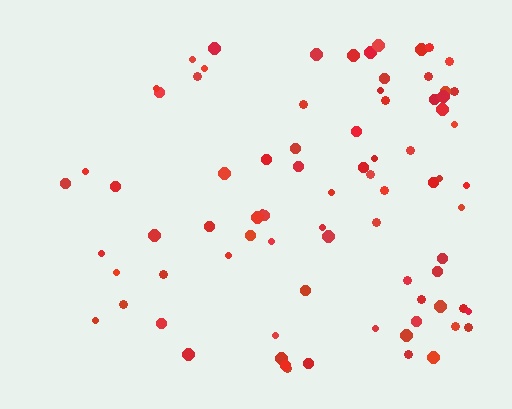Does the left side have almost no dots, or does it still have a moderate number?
Still a moderate number, just noticeably fewer than the right.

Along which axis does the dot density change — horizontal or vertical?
Horizontal.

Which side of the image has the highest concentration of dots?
The right.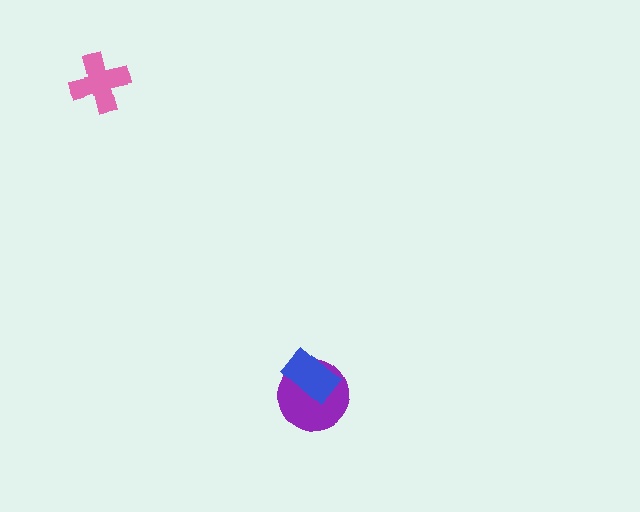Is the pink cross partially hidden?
No, no other shape covers it.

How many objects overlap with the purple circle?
1 object overlaps with the purple circle.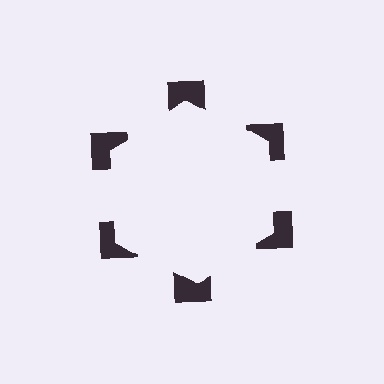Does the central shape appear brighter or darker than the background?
It typically appears slightly brighter than the background, even though no actual brightness change is drawn.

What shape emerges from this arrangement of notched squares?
An illusory hexagon — its edges are inferred from the aligned wedge cuts in the notched squares, not physically drawn.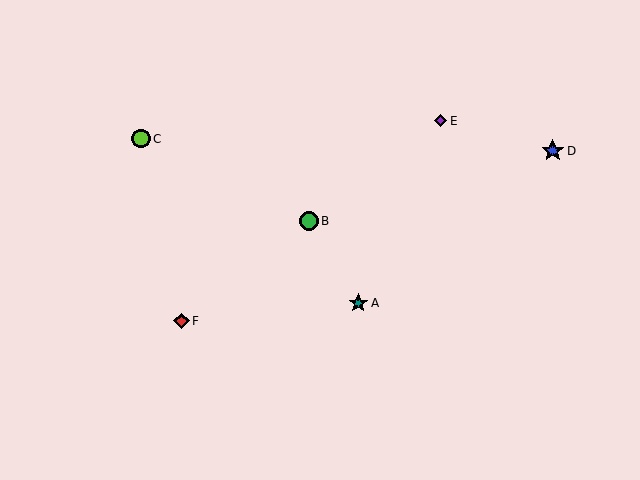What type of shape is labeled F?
Shape F is a red diamond.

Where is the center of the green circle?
The center of the green circle is at (309, 221).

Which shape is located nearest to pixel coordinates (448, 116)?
The purple diamond (labeled E) at (440, 121) is nearest to that location.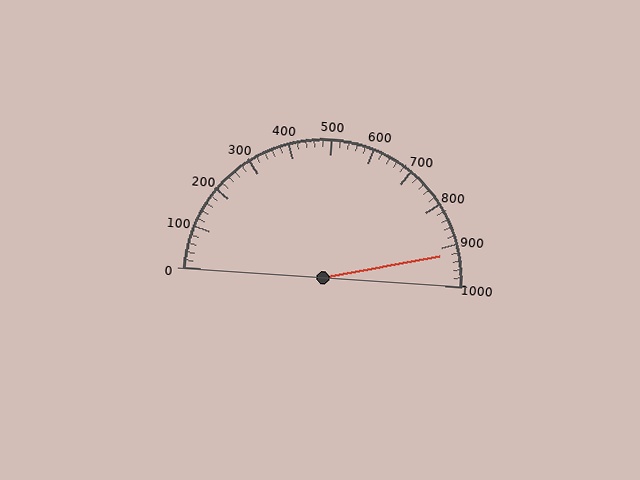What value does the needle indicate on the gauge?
The needle indicates approximately 920.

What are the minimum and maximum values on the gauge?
The gauge ranges from 0 to 1000.